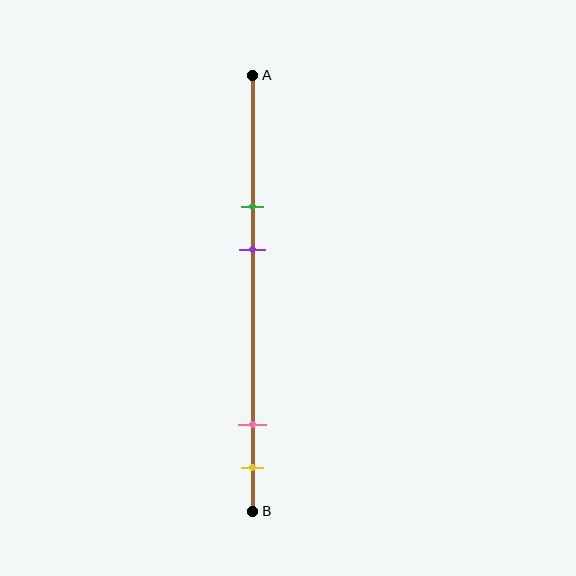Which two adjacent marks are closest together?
The pink and yellow marks are the closest adjacent pair.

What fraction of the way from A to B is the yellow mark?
The yellow mark is approximately 90% (0.9) of the way from A to B.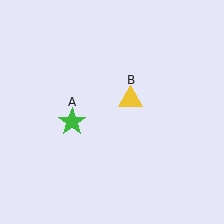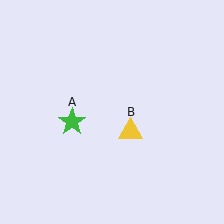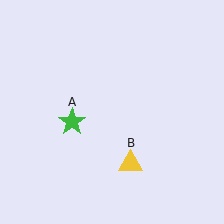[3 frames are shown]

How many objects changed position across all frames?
1 object changed position: yellow triangle (object B).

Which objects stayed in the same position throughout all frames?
Green star (object A) remained stationary.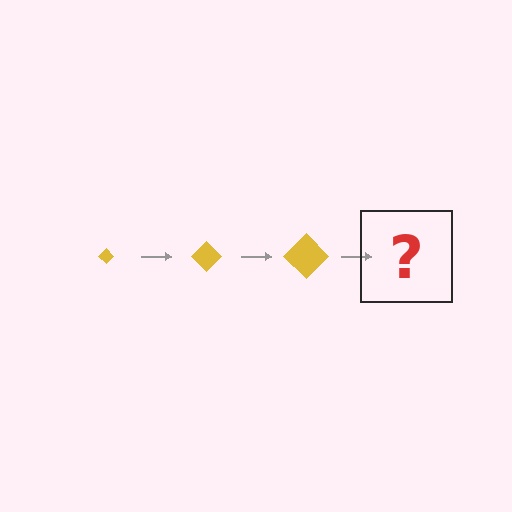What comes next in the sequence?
The next element should be a yellow diamond, larger than the previous one.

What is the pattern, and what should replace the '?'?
The pattern is that the diamond gets progressively larger each step. The '?' should be a yellow diamond, larger than the previous one.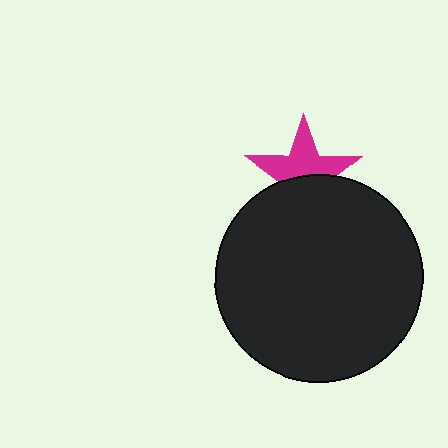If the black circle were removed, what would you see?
You would see the complete magenta star.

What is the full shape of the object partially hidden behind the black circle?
The partially hidden object is a magenta star.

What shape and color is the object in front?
The object in front is a black circle.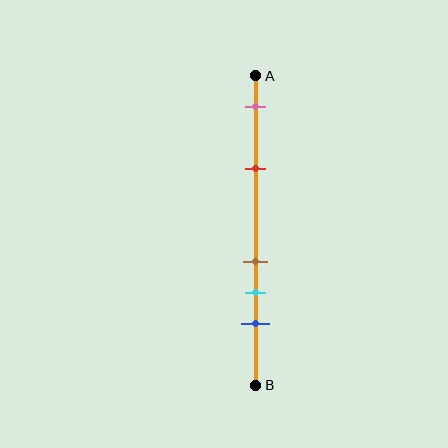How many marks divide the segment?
There are 5 marks dividing the segment.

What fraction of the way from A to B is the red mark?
The red mark is approximately 30% (0.3) of the way from A to B.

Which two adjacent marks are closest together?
The brown and cyan marks are the closest adjacent pair.